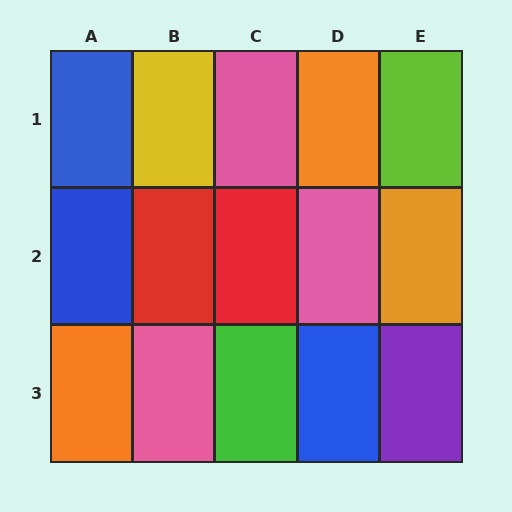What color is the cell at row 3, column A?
Orange.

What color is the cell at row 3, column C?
Green.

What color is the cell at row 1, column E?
Lime.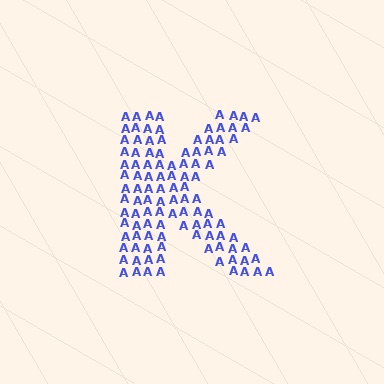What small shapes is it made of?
It is made of small letter A's.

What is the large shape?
The large shape is the letter K.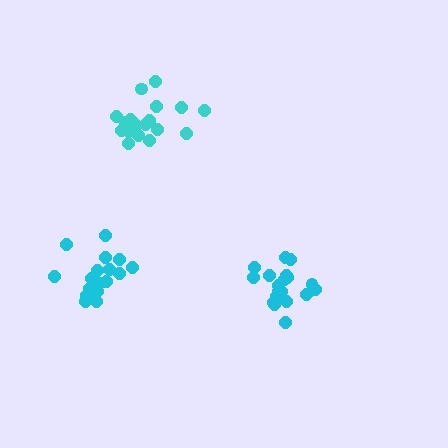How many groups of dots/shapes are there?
There are 3 groups.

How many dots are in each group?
Group 1: 20 dots, Group 2: 17 dots, Group 3: 19 dots (56 total).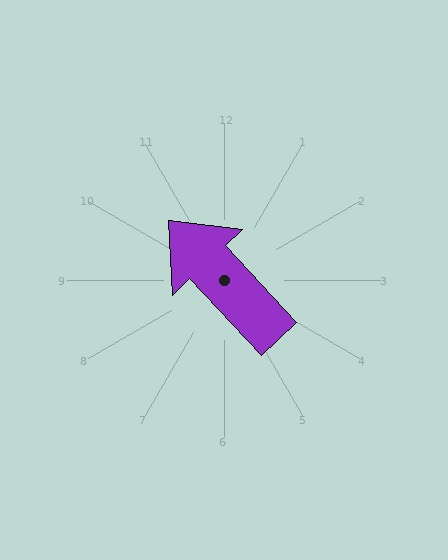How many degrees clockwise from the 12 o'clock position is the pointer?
Approximately 317 degrees.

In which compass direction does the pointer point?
Northwest.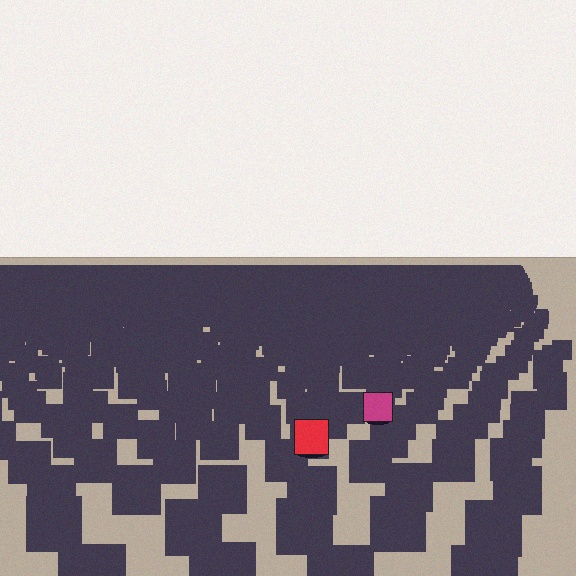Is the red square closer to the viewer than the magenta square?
Yes. The red square is closer — you can tell from the texture gradient: the ground texture is coarser near it.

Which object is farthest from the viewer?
The magenta square is farthest from the viewer. It appears smaller and the ground texture around it is denser.